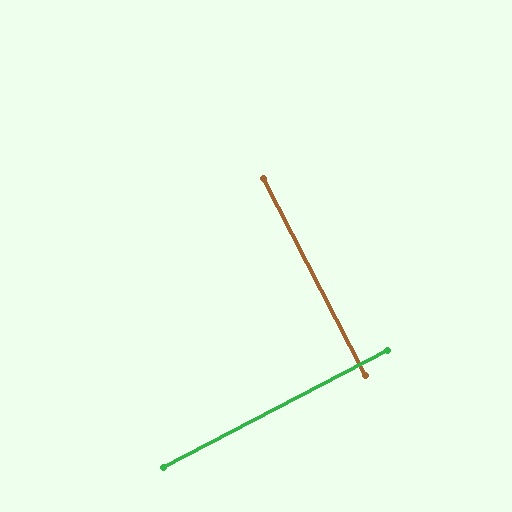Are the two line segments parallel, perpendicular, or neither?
Perpendicular — they meet at approximately 90°.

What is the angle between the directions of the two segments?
Approximately 90 degrees.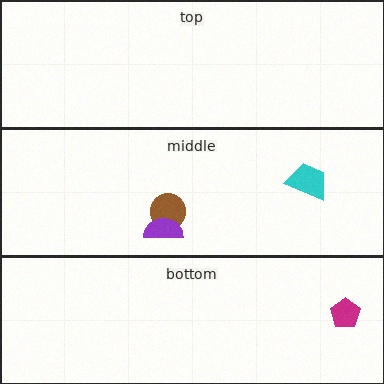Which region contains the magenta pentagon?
The bottom region.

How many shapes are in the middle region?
3.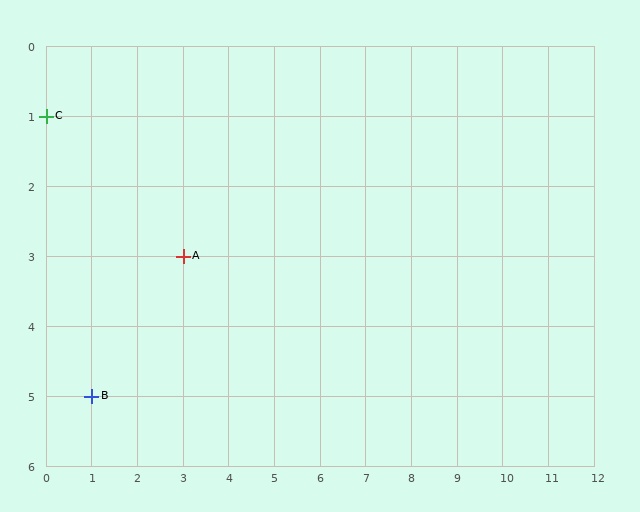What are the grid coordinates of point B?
Point B is at grid coordinates (1, 5).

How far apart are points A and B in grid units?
Points A and B are 2 columns and 2 rows apart (about 2.8 grid units diagonally).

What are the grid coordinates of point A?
Point A is at grid coordinates (3, 3).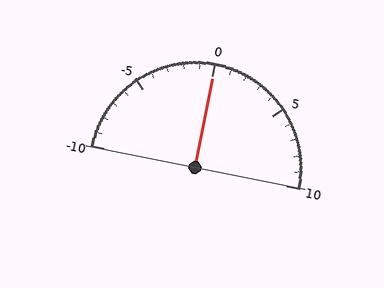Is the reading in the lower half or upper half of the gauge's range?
The reading is in the upper half of the range (-10 to 10).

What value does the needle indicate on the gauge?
The needle indicates approximately 0.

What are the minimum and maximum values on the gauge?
The gauge ranges from -10 to 10.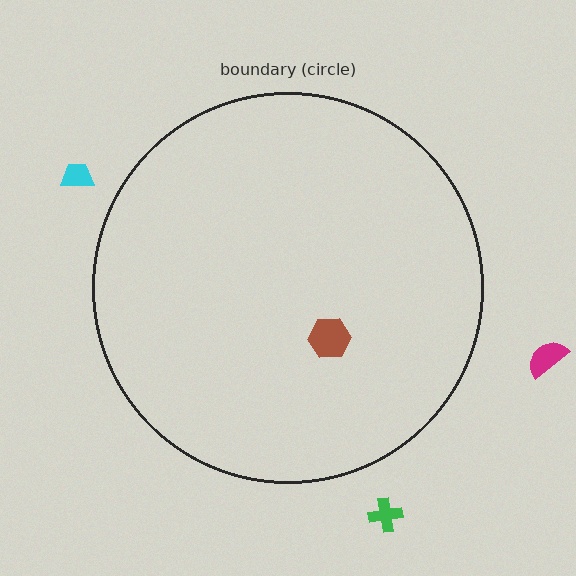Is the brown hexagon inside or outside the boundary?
Inside.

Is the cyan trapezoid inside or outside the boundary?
Outside.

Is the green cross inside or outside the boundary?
Outside.